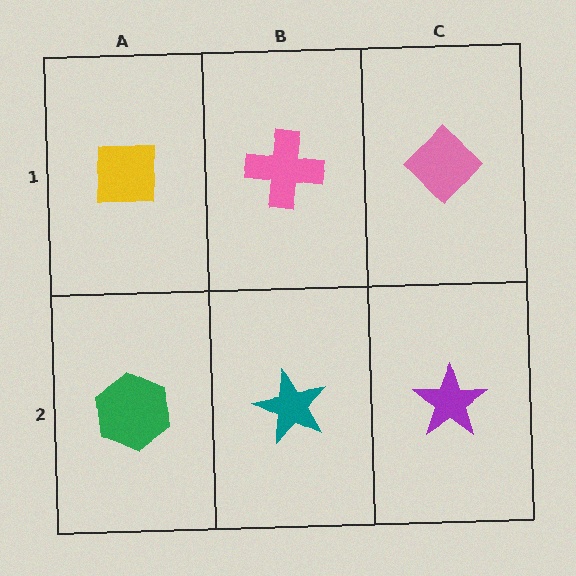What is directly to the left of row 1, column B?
A yellow square.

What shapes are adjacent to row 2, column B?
A pink cross (row 1, column B), a green hexagon (row 2, column A), a purple star (row 2, column C).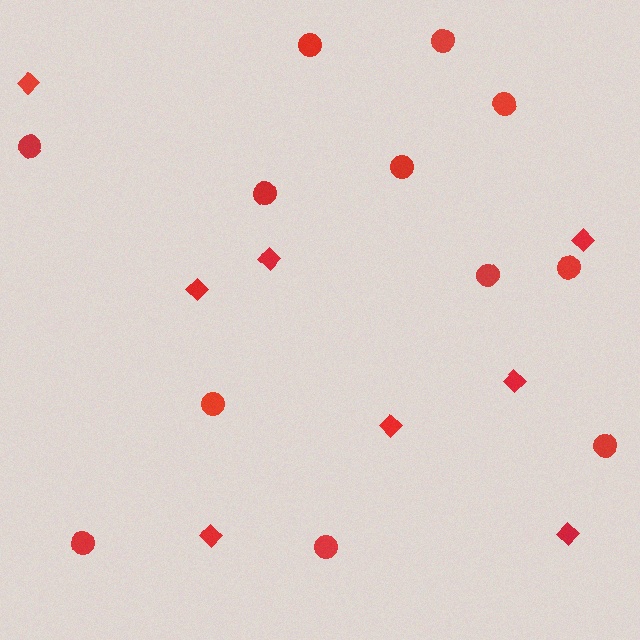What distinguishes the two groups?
There are 2 groups: one group of circles (12) and one group of diamonds (8).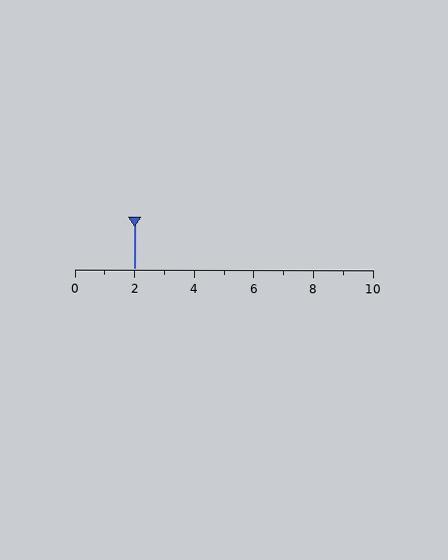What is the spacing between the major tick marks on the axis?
The major ticks are spaced 2 apart.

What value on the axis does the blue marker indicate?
The marker indicates approximately 2.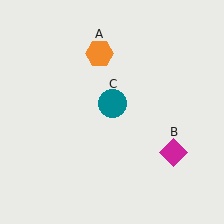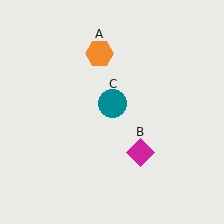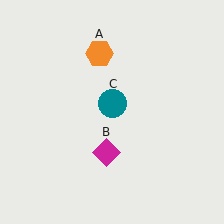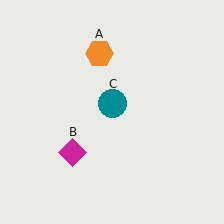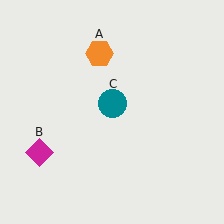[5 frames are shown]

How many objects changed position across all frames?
1 object changed position: magenta diamond (object B).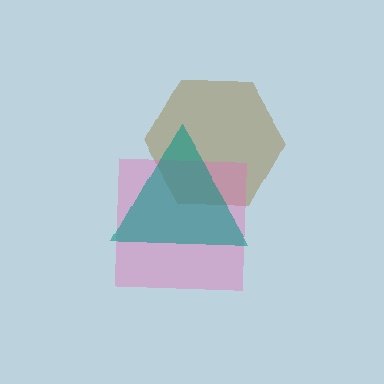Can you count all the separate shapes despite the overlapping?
Yes, there are 3 separate shapes.